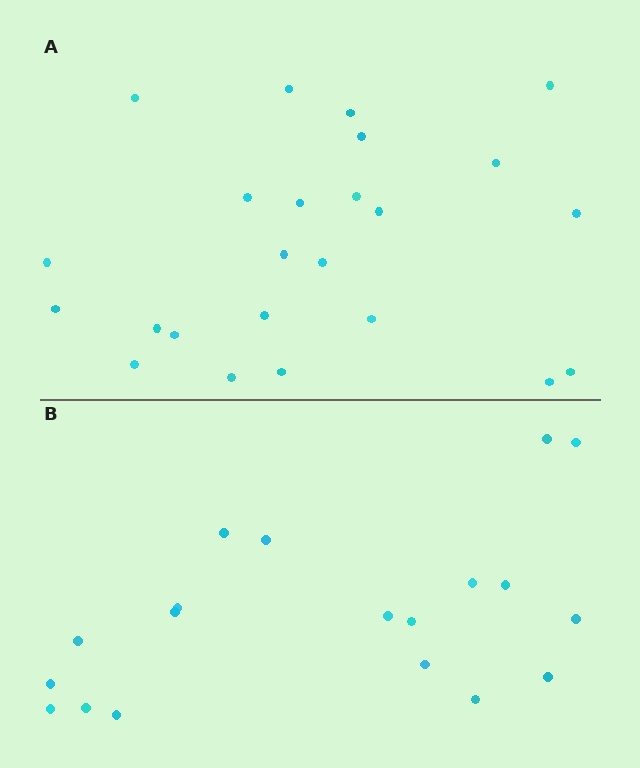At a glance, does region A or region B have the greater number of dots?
Region A (the top region) has more dots.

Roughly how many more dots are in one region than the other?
Region A has about 5 more dots than region B.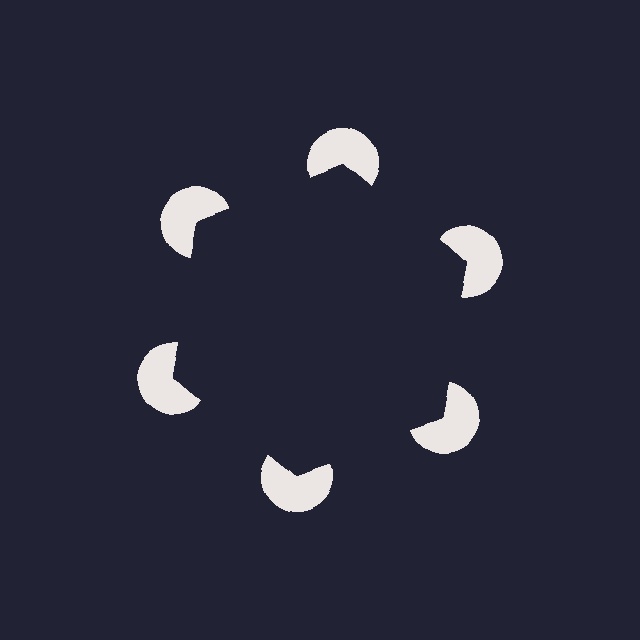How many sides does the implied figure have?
6 sides.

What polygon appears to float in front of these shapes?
An illusory hexagon — its edges are inferred from the aligned wedge cuts in the pac-man discs, not physically drawn.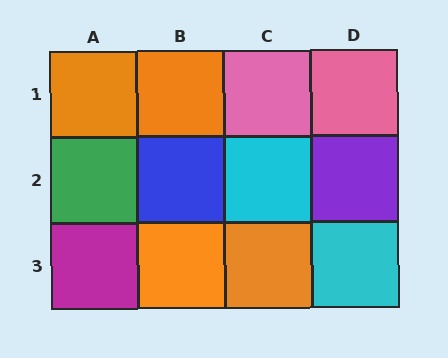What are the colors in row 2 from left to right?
Green, blue, cyan, purple.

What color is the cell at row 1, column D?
Pink.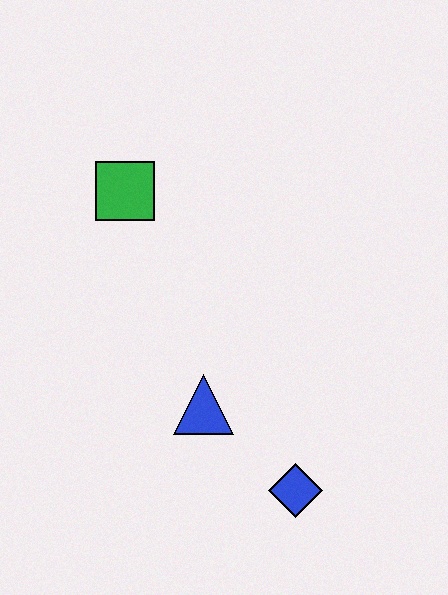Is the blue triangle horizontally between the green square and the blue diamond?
Yes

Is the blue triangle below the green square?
Yes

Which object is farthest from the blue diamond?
The green square is farthest from the blue diamond.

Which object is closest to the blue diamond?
The blue triangle is closest to the blue diamond.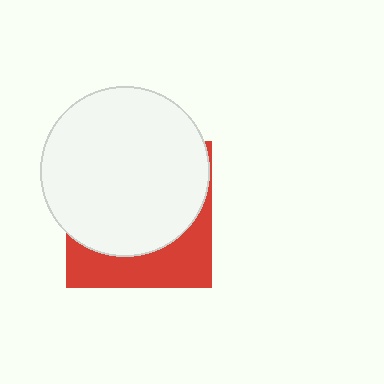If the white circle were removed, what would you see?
You would see the complete red square.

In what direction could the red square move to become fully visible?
The red square could move down. That would shift it out from behind the white circle entirely.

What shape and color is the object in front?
The object in front is a white circle.